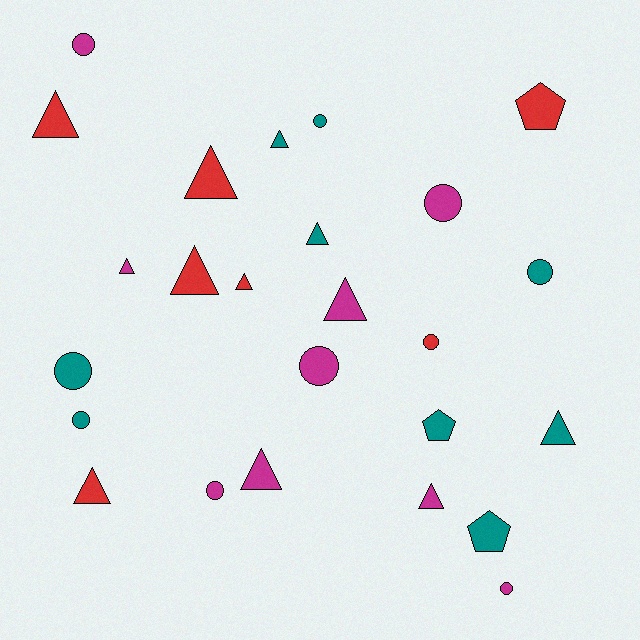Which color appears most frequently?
Teal, with 9 objects.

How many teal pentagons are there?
There are 2 teal pentagons.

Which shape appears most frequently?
Triangle, with 12 objects.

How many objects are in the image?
There are 25 objects.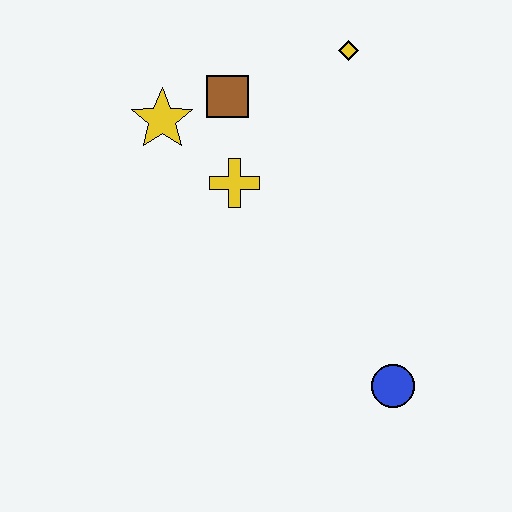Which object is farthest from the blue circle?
The yellow star is farthest from the blue circle.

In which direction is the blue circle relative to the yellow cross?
The blue circle is below the yellow cross.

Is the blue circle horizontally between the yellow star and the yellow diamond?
No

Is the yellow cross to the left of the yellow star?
No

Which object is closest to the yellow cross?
The brown square is closest to the yellow cross.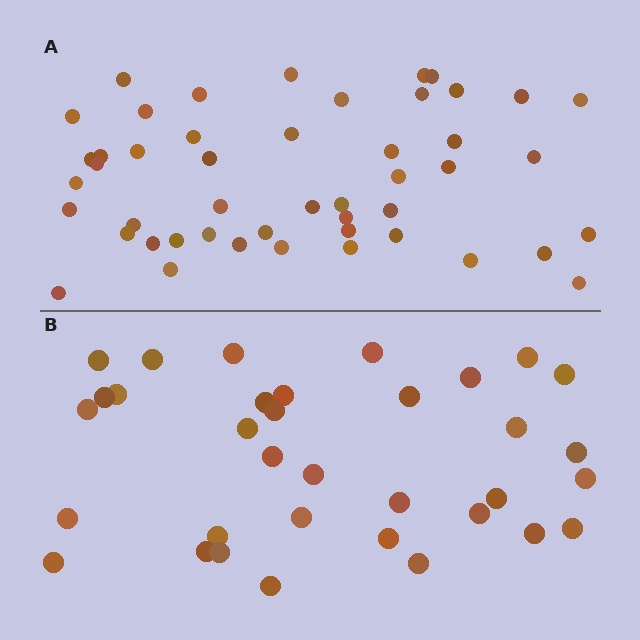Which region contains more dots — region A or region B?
Region A (the top region) has more dots.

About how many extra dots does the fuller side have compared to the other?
Region A has approximately 15 more dots than region B.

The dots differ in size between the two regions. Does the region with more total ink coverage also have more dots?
No. Region B has more total ink coverage because its dots are larger, but region A actually contains more individual dots. Total area can be misleading — the number of items is what matters here.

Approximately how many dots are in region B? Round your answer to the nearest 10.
About 30 dots. (The exact count is 34, which rounds to 30.)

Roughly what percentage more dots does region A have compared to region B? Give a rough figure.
About 40% more.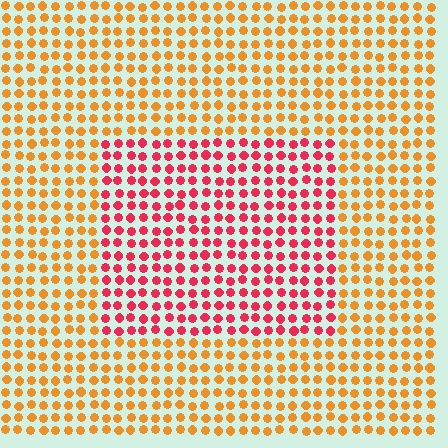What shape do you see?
I see a rectangle.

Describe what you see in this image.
The image is filled with small orange elements in a uniform arrangement. A rectangle-shaped region is visible where the elements are tinted to a slightly different hue, forming a subtle color boundary.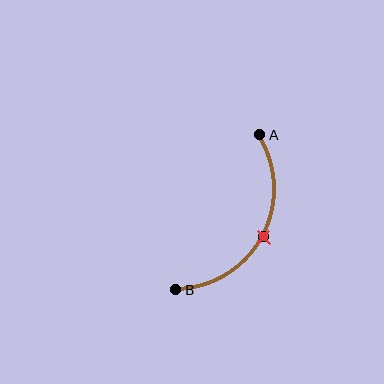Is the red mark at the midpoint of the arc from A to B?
Yes. The red mark lies on the arc at equal arc-length from both A and B — it is the arc midpoint.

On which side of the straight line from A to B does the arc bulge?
The arc bulges to the right of the straight line connecting A and B.